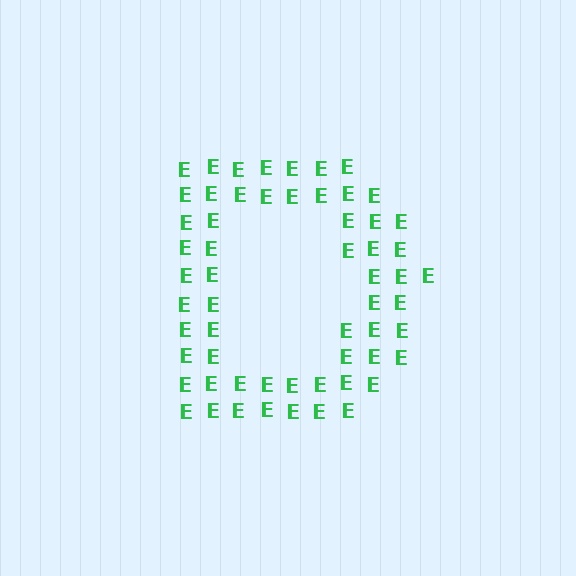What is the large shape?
The large shape is the letter D.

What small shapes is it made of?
It is made of small letter E's.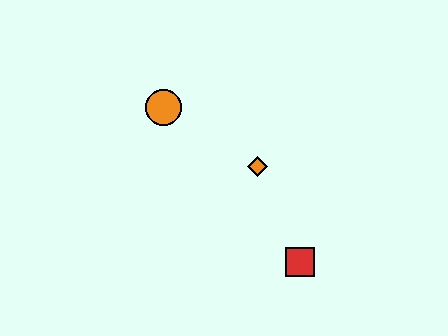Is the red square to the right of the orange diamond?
Yes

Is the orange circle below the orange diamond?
No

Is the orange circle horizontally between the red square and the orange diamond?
No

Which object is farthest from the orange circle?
The red square is farthest from the orange circle.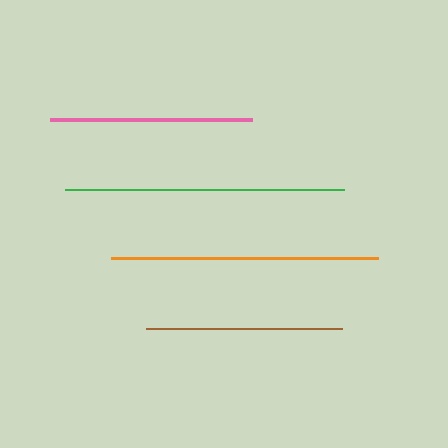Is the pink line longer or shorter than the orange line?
The orange line is longer than the pink line.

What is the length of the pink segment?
The pink segment is approximately 201 pixels long.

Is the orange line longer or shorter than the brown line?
The orange line is longer than the brown line.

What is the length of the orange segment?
The orange segment is approximately 267 pixels long.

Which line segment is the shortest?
The brown line is the shortest at approximately 196 pixels.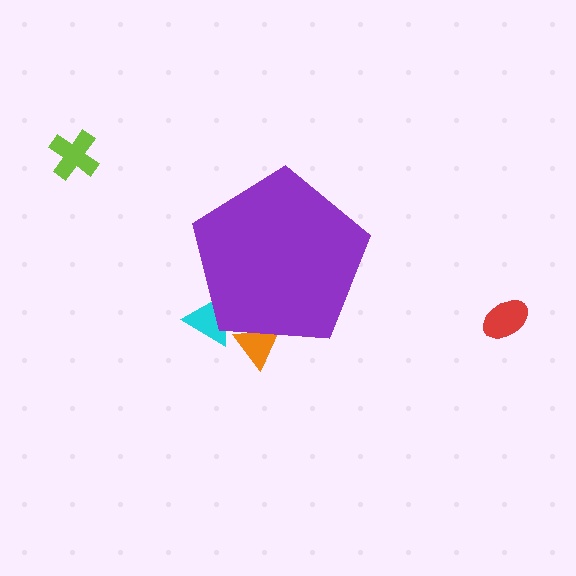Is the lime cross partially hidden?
No, the lime cross is fully visible.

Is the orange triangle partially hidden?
Yes, the orange triangle is partially hidden behind the purple pentagon.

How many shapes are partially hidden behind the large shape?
2 shapes are partially hidden.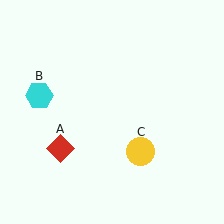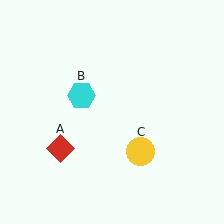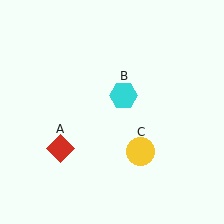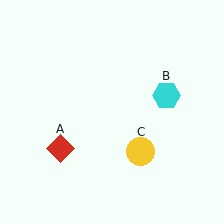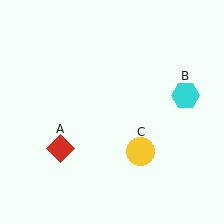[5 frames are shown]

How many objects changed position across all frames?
1 object changed position: cyan hexagon (object B).